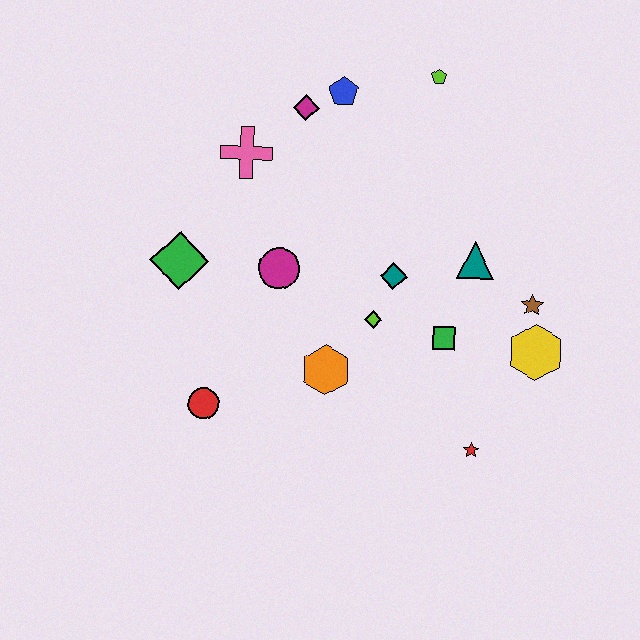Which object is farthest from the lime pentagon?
The red circle is farthest from the lime pentagon.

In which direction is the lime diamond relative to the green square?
The lime diamond is to the left of the green square.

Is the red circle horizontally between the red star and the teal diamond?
No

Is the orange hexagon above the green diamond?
No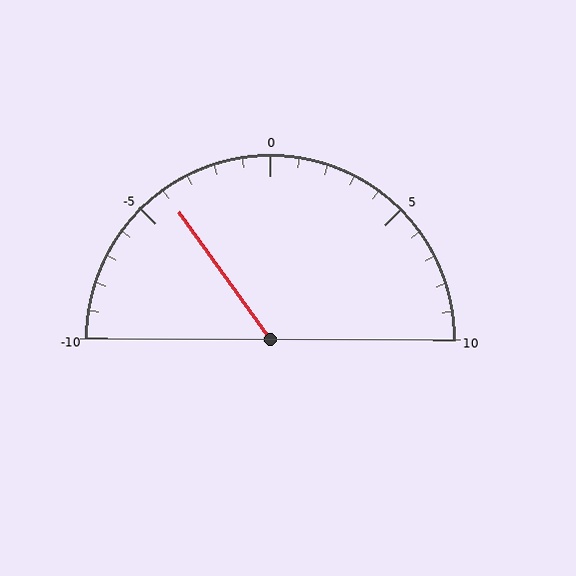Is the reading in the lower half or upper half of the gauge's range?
The reading is in the lower half of the range (-10 to 10).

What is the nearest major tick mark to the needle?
The nearest major tick mark is -5.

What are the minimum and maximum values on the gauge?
The gauge ranges from -10 to 10.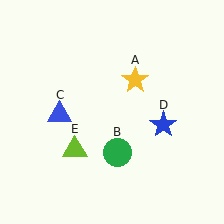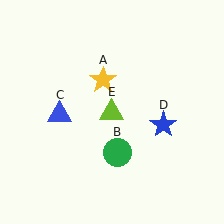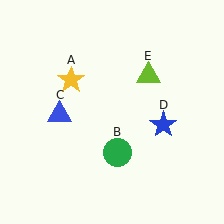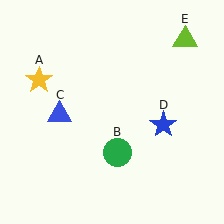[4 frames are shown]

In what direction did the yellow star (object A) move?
The yellow star (object A) moved left.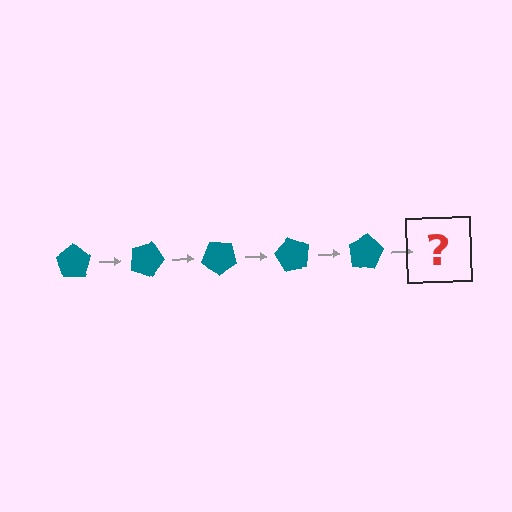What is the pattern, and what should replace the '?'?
The pattern is that the pentagon rotates 20 degrees each step. The '?' should be a teal pentagon rotated 100 degrees.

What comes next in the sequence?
The next element should be a teal pentagon rotated 100 degrees.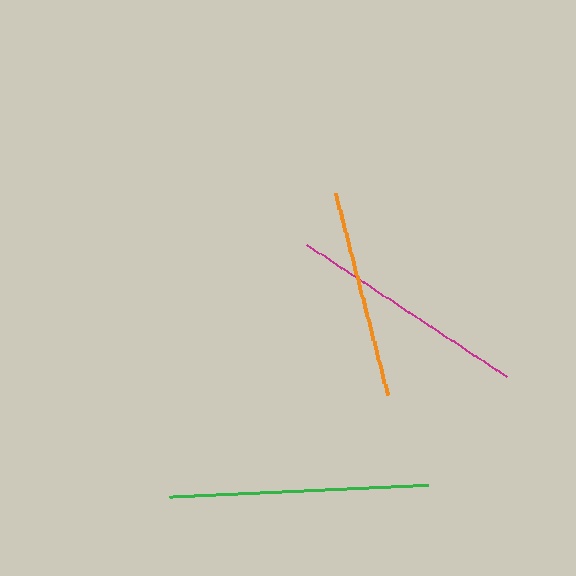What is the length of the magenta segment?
The magenta segment is approximately 240 pixels long.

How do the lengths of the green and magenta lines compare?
The green and magenta lines are approximately the same length.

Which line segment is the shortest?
The orange line is the shortest at approximately 208 pixels.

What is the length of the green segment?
The green segment is approximately 259 pixels long.